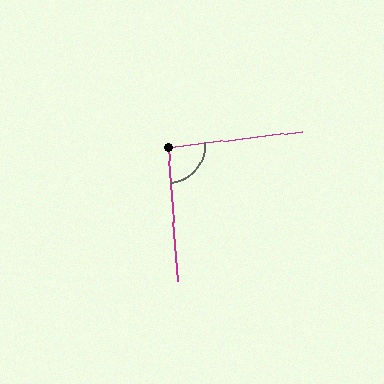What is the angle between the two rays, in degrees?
Approximately 93 degrees.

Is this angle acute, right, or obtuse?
It is approximately a right angle.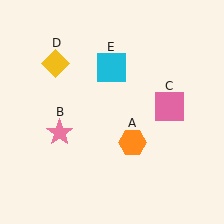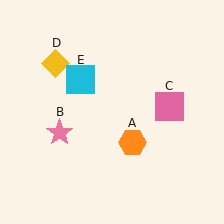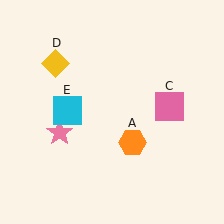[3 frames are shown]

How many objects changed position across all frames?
1 object changed position: cyan square (object E).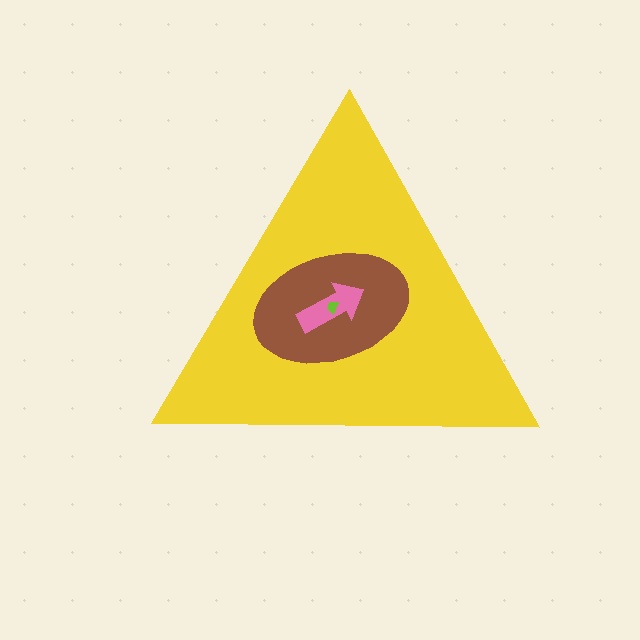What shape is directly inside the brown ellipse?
The pink arrow.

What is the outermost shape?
The yellow triangle.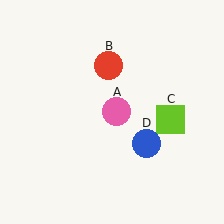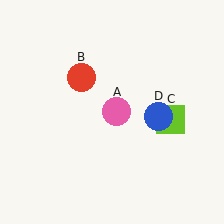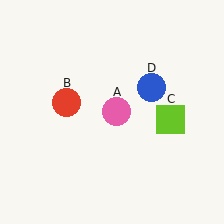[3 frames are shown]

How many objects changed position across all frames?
2 objects changed position: red circle (object B), blue circle (object D).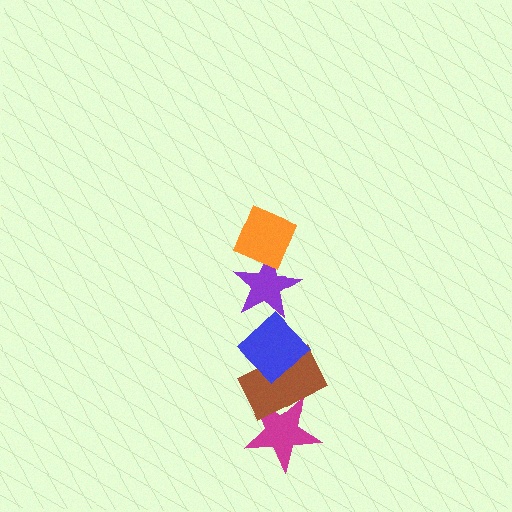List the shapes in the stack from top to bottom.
From top to bottom: the orange diamond, the purple star, the blue diamond, the brown rectangle, the magenta star.